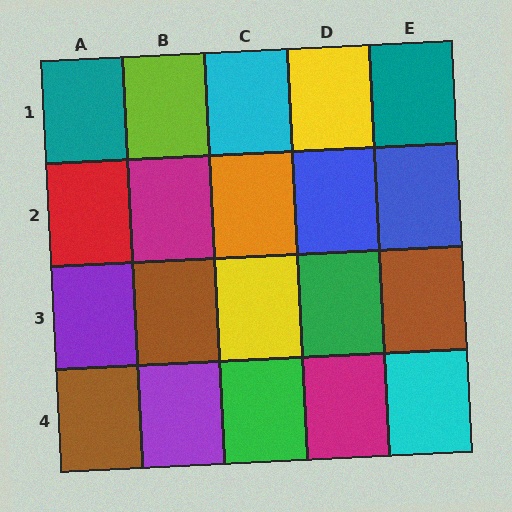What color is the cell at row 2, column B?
Magenta.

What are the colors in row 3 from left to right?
Purple, brown, yellow, green, brown.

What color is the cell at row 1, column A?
Teal.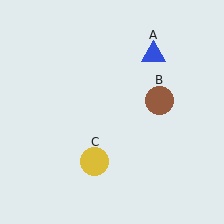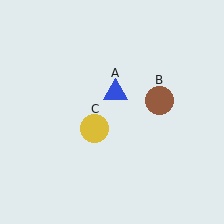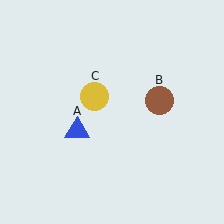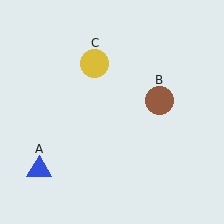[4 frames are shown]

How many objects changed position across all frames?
2 objects changed position: blue triangle (object A), yellow circle (object C).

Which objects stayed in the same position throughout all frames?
Brown circle (object B) remained stationary.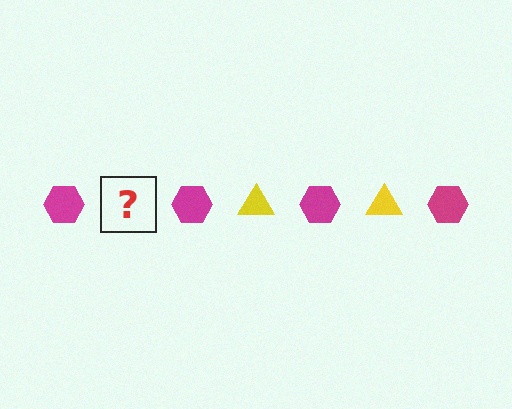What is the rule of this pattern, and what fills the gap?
The rule is that the pattern alternates between magenta hexagon and yellow triangle. The gap should be filled with a yellow triangle.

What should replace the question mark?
The question mark should be replaced with a yellow triangle.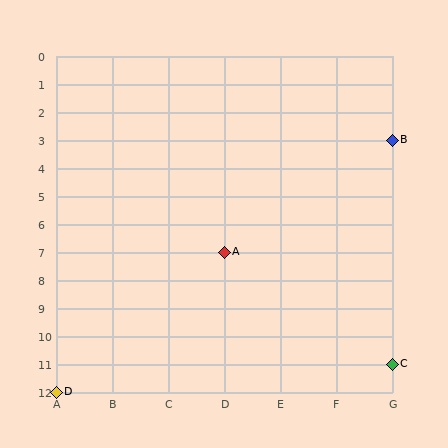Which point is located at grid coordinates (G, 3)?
Point B is at (G, 3).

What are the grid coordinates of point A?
Point A is at grid coordinates (D, 7).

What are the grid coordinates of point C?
Point C is at grid coordinates (G, 11).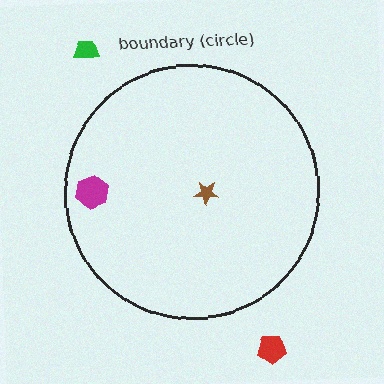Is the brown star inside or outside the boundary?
Inside.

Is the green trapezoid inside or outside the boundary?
Outside.